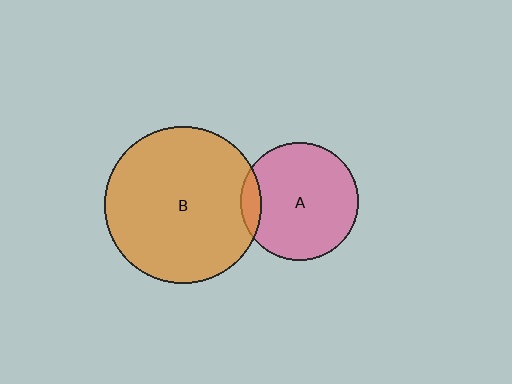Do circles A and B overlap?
Yes.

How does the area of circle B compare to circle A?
Approximately 1.8 times.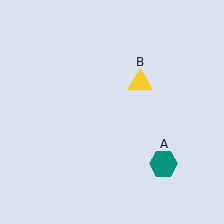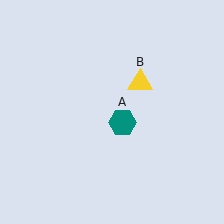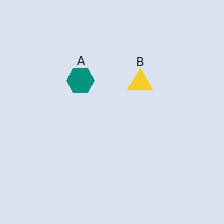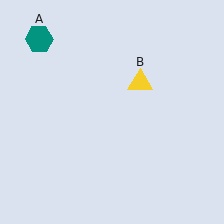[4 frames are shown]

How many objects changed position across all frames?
1 object changed position: teal hexagon (object A).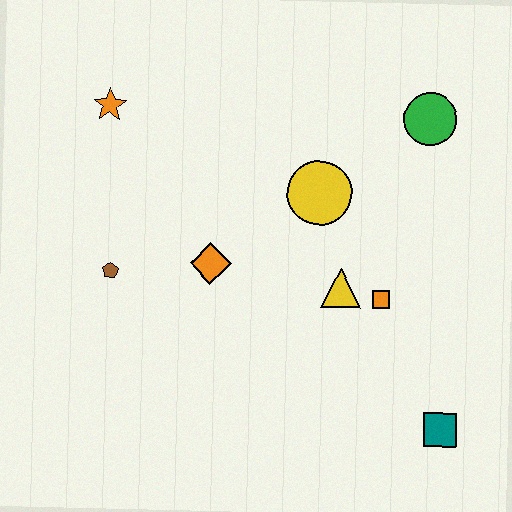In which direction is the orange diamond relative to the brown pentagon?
The orange diamond is to the right of the brown pentagon.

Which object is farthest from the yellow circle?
The teal square is farthest from the yellow circle.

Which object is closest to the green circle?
The yellow circle is closest to the green circle.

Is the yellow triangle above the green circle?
No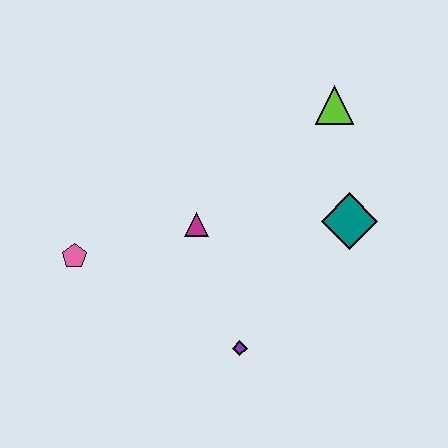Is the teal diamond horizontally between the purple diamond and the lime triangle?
No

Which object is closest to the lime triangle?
The teal diamond is closest to the lime triangle.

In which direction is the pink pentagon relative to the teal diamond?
The pink pentagon is to the left of the teal diamond.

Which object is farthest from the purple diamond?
The lime triangle is farthest from the purple diamond.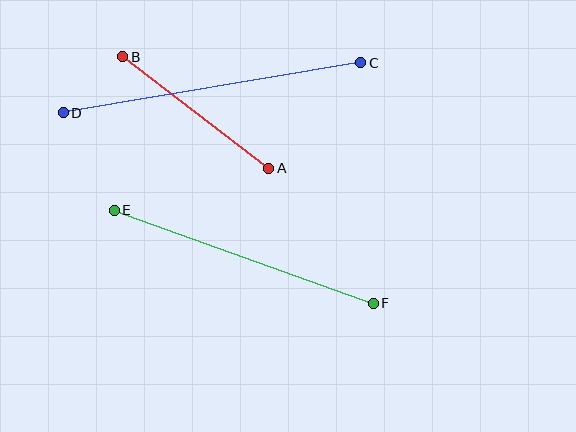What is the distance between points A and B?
The distance is approximately 184 pixels.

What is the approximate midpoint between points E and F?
The midpoint is at approximately (244, 257) pixels.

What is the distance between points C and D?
The distance is approximately 302 pixels.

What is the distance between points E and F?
The distance is approximately 275 pixels.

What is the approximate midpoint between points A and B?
The midpoint is at approximately (196, 112) pixels.